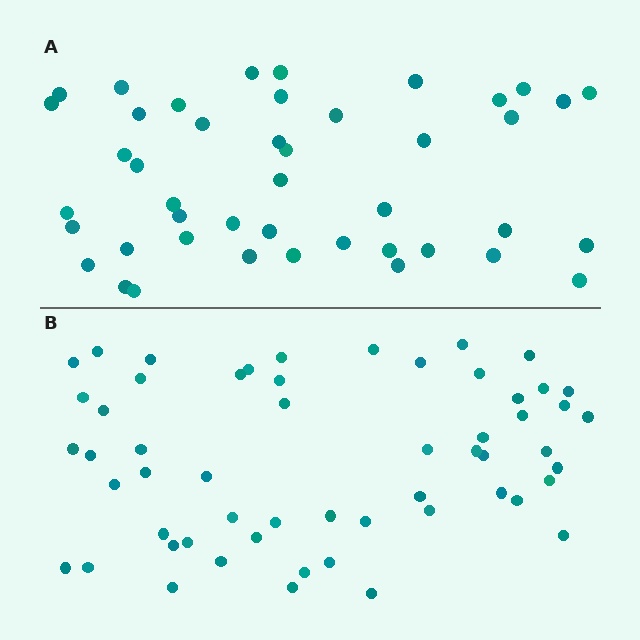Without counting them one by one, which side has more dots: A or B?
Region B (the bottom region) has more dots.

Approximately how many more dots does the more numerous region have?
Region B has roughly 12 or so more dots than region A.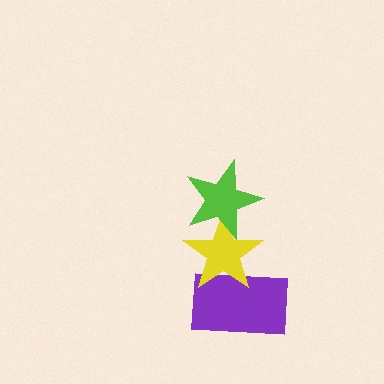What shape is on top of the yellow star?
The lime star is on top of the yellow star.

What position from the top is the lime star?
The lime star is 1st from the top.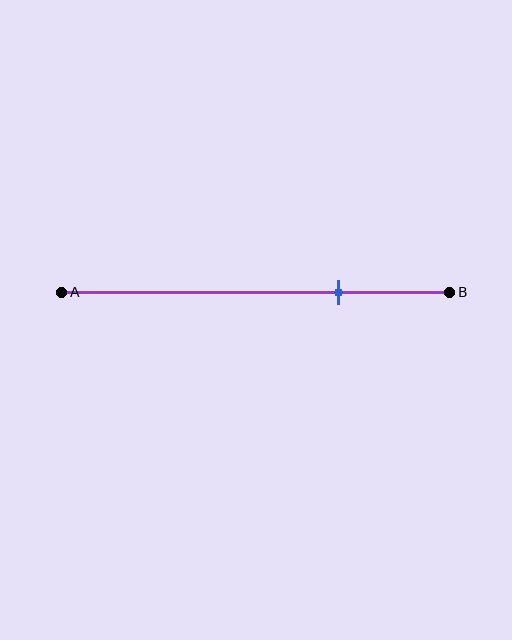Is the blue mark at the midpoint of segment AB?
No, the mark is at about 70% from A, not at the 50% midpoint.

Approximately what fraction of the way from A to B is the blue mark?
The blue mark is approximately 70% of the way from A to B.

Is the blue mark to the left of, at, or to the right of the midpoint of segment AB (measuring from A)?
The blue mark is to the right of the midpoint of segment AB.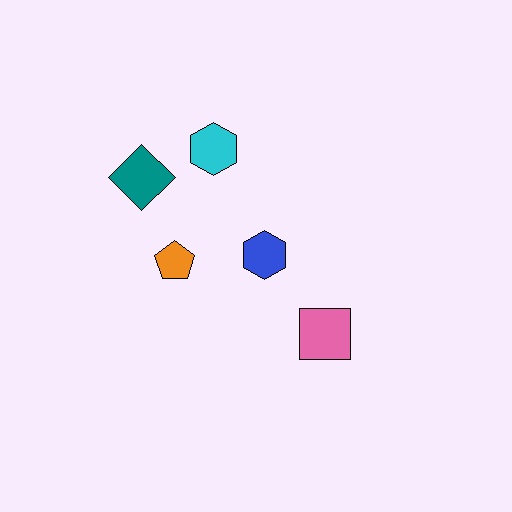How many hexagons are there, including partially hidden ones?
There are 2 hexagons.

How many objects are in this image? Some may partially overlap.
There are 5 objects.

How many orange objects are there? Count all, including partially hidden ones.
There is 1 orange object.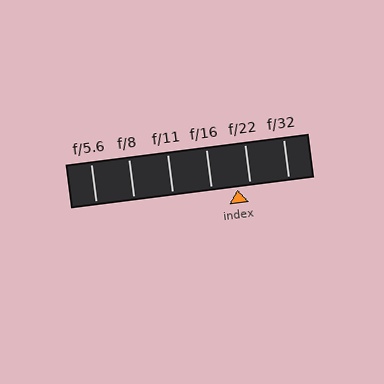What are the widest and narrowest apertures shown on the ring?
The widest aperture shown is f/5.6 and the narrowest is f/32.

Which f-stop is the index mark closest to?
The index mark is closest to f/22.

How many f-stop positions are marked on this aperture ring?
There are 6 f-stop positions marked.